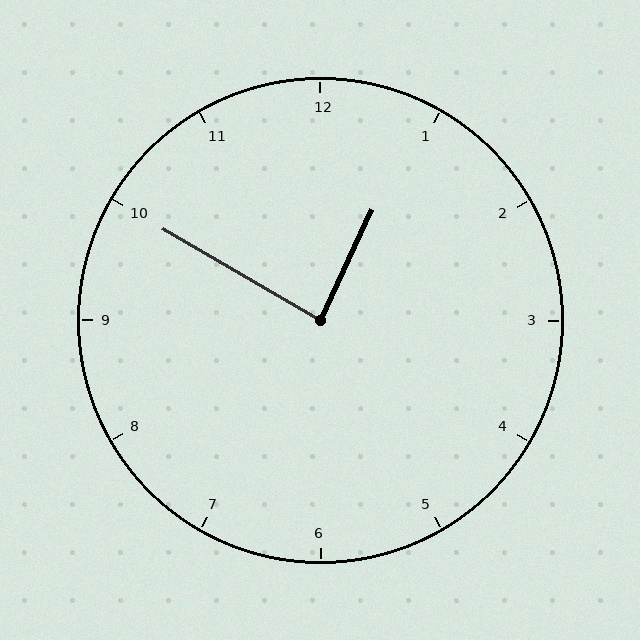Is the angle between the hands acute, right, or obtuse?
It is right.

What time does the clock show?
12:50.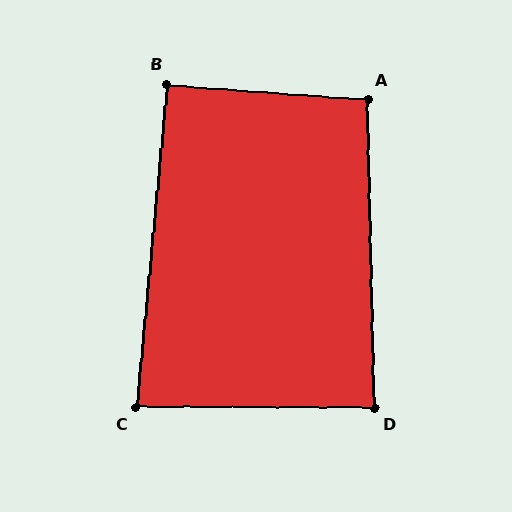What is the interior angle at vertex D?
Approximately 89 degrees (approximately right).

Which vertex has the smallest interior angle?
C, at approximately 85 degrees.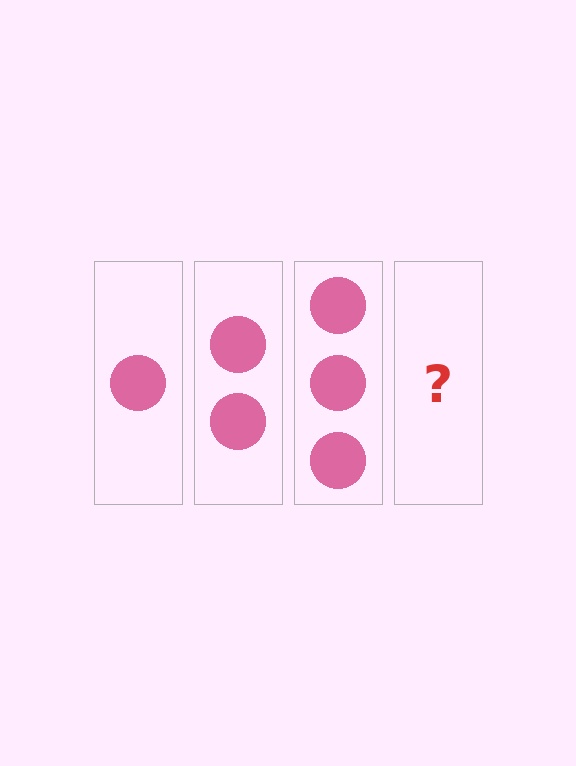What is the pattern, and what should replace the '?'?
The pattern is that each step adds one more circle. The '?' should be 4 circles.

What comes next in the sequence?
The next element should be 4 circles.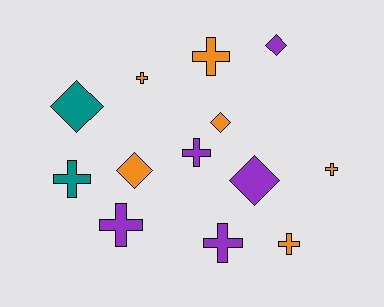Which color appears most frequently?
Orange, with 6 objects.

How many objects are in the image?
There are 13 objects.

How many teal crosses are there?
There is 1 teal cross.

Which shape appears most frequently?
Cross, with 8 objects.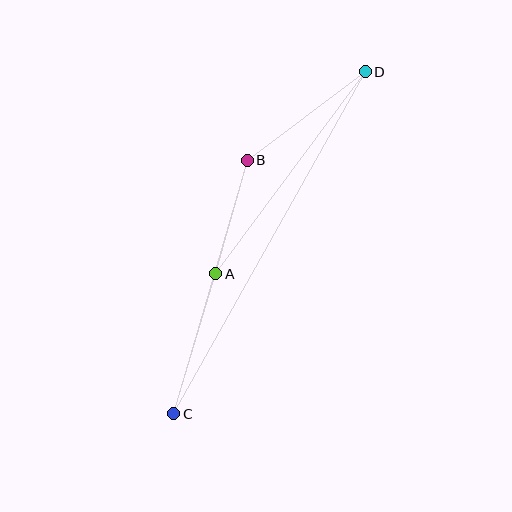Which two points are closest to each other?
Points A and B are closest to each other.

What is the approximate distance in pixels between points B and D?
The distance between B and D is approximately 147 pixels.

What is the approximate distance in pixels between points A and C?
The distance between A and C is approximately 146 pixels.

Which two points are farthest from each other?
Points C and D are farthest from each other.